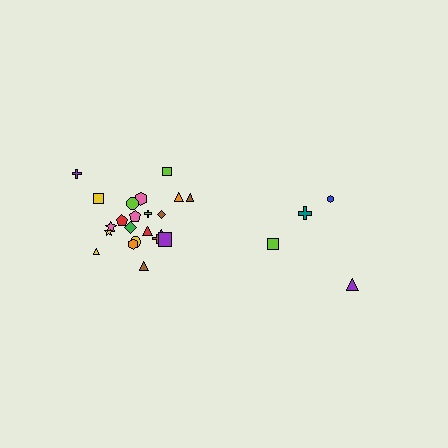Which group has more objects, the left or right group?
The left group.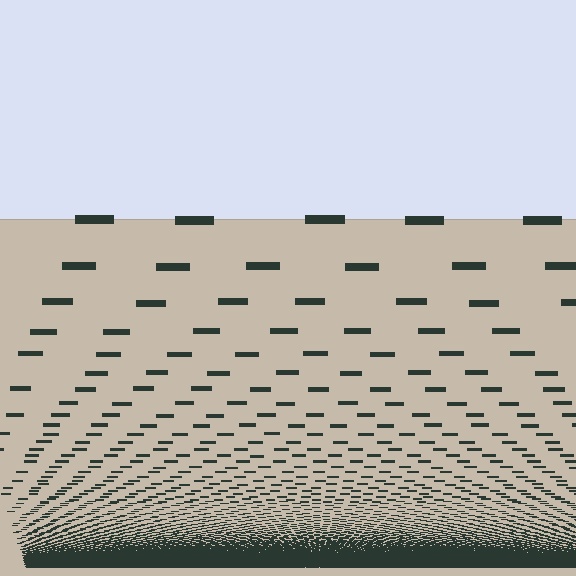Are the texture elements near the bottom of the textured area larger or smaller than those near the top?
Smaller. The gradient is inverted — elements near the bottom are smaller and denser.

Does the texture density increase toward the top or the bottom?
Density increases toward the bottom.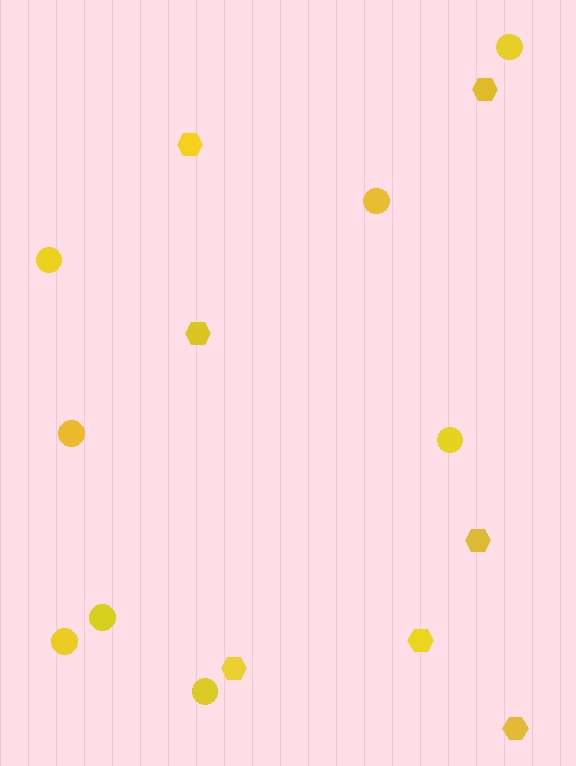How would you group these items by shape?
There are 2 groups: one group of circles (8) and one group of hexagons (7).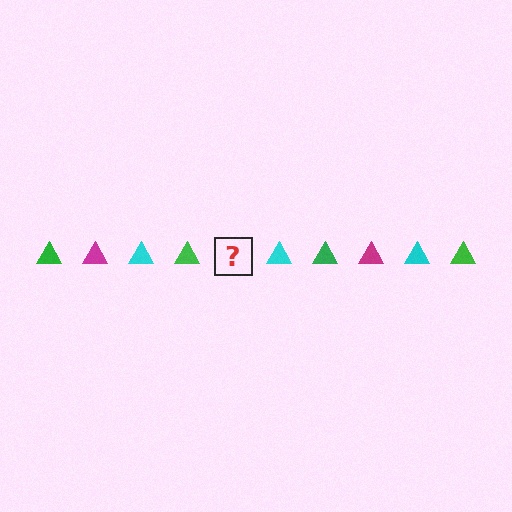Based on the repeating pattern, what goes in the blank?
The blank should be a magenta triangle.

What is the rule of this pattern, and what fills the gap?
The rule is that the pattern cycles through green, magenta, cyan triangles. The gap should be filled with a magenta triangle.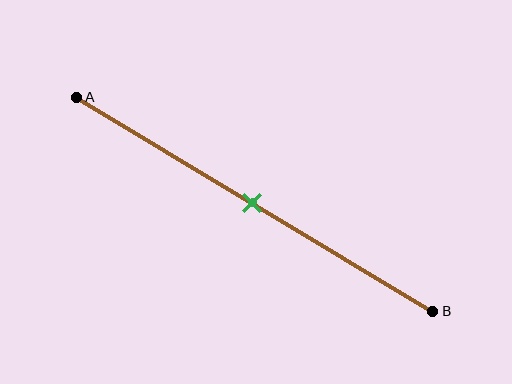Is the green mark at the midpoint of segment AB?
Yes, the mark is approximately at the midpoint.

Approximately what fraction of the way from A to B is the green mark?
The green mark is approximately 50% of the way from A to B.